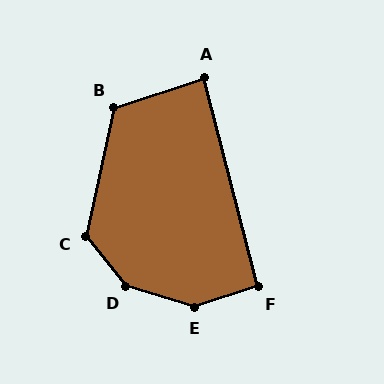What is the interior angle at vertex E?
Approximately 145 degrees (obtuse).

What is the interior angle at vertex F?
Approximately 94 degrees (approximately right).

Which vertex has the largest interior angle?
D, at approximately 146 degrees.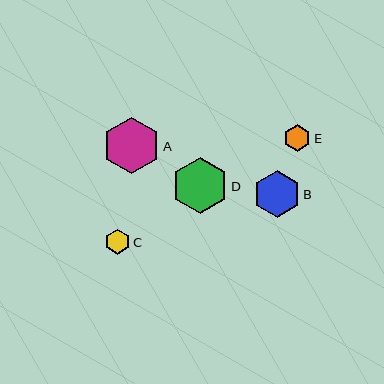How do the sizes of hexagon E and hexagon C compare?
Hexagon E and hexagon C are approximately the same size.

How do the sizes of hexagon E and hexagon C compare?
Hexagon E and hexagon C are approximately the same size.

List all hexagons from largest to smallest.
From largest to smallest: A, D, B, E, C.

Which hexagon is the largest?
Hexagon A is the largest with a size of approximately 57 pixels.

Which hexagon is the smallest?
Hexagon C is the smallest with a size of approximately 25 pixels.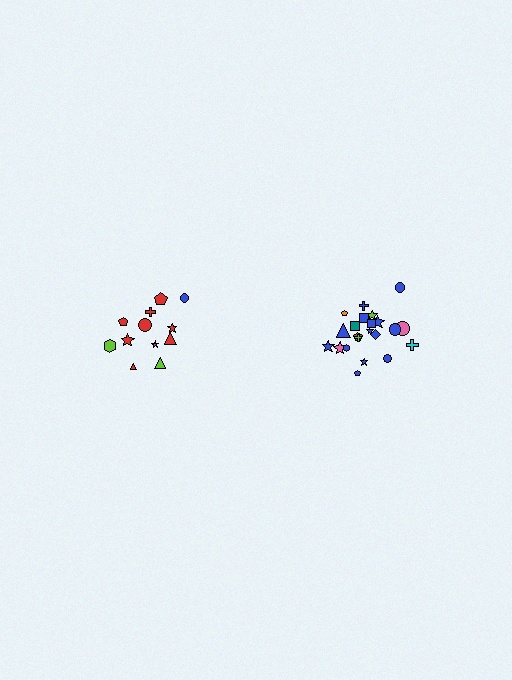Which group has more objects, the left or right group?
The right group.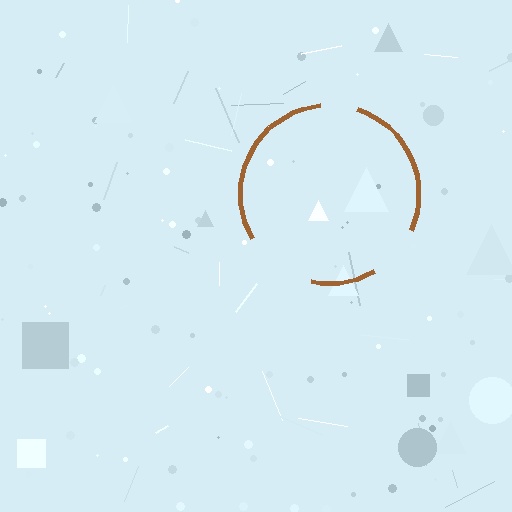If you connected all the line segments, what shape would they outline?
They would outline a circle.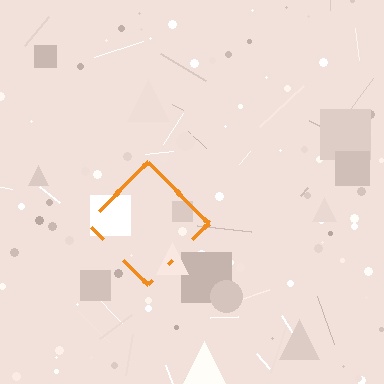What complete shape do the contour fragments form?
The contour fragments form a diamond.